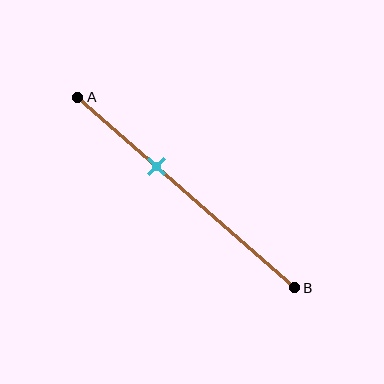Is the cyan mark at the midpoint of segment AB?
No, the mark is at about 35% from A, not at the 50% midpoint.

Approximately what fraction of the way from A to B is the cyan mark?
The cyan mark is approximately 35% of the way from A to B.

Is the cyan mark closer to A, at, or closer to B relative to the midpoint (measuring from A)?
The cyan mark is closer to point A than the midpoint of segment AB.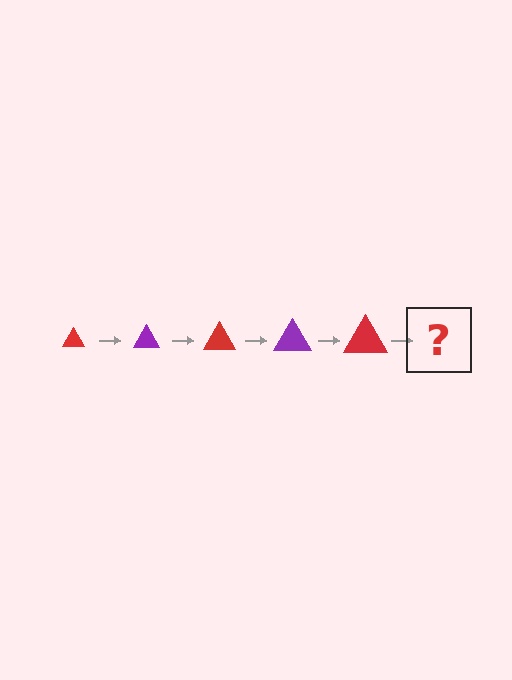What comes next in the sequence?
The next element should be a purple triangle, larger than the previous one.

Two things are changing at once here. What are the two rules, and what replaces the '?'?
The two rules are that the triangle grows larger each step and the color cycles through red and purple. The '?' should be a purple triangle, larger than the previous one.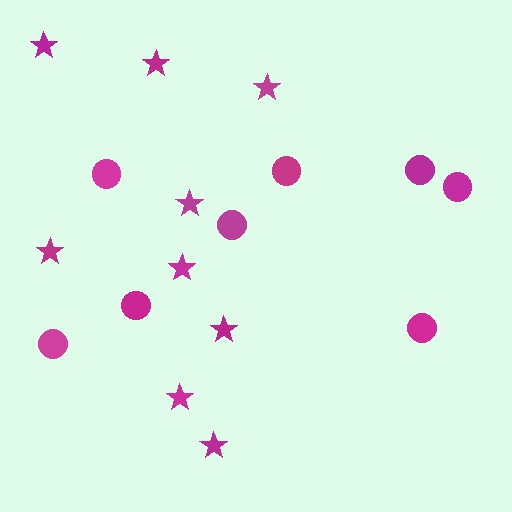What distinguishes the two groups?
There are 2 groups: one group of circles (8) and one group of stars (9).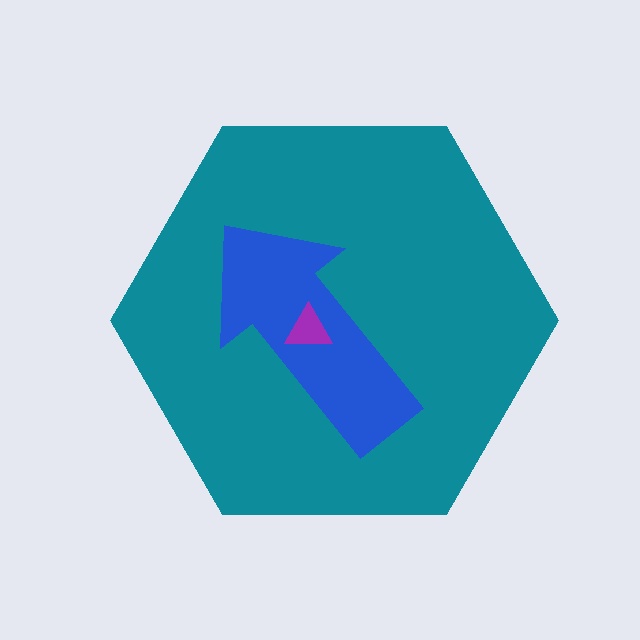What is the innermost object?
The purple triangle.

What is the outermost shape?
The teal hexagon.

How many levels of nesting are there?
3.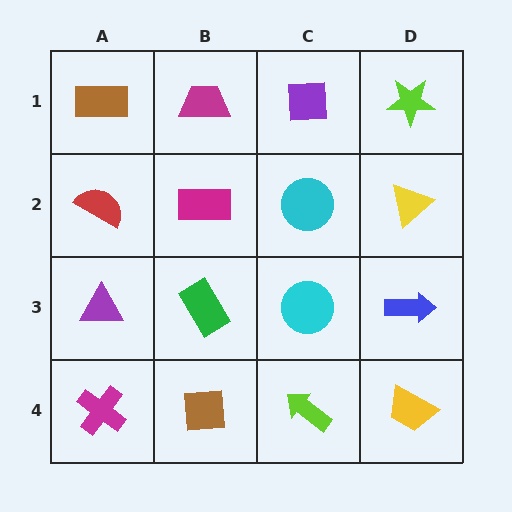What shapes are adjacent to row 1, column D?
A yellow triangle (row 2, column D), a purple square (row 1, column C).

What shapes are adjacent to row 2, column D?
A lime star (row 1, column D), a blue arrow (row 3, column D), a cyan circle (row 2, column C).